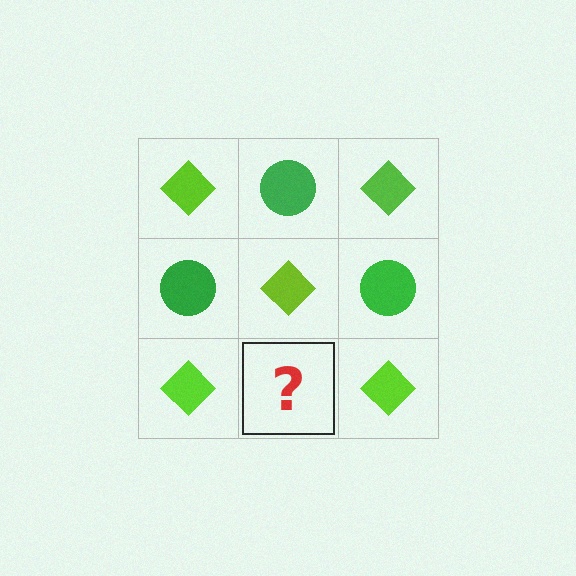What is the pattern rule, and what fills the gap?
The rule is that it alternates lime diamond and green circle in a checkerboard pattern. The gap should be filled with a green circle.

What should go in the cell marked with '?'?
The missing cell should contain a green circle.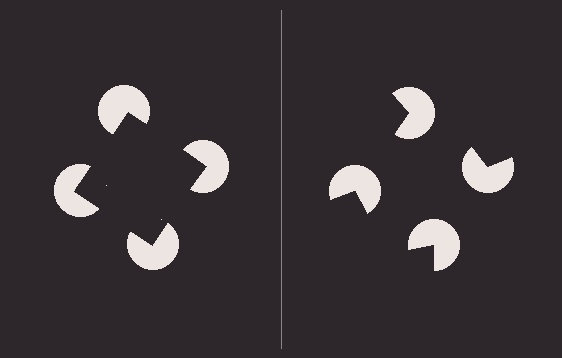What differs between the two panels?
The pac-man discs are positioned identically on both sides; only the wedge orientations differ. On the left they align to a square; on the right they are misaligned.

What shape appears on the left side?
An illusory square.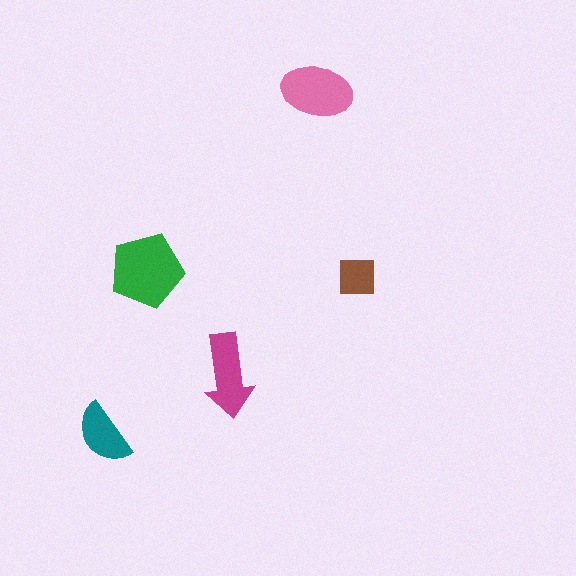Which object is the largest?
The green pentagon.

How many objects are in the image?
There are 5 objects in the image.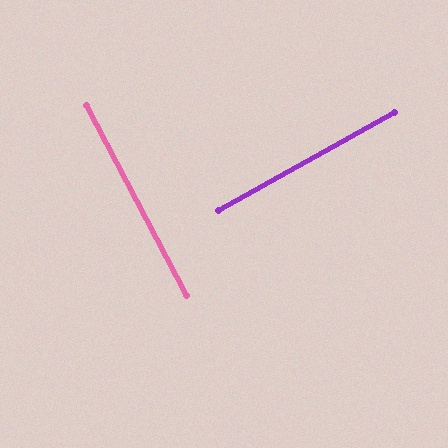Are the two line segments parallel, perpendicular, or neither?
Perpendicular — they meet at approximately 89°.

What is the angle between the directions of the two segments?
Approximately 89 degrees.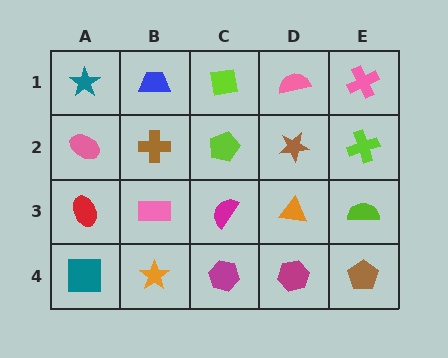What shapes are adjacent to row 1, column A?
A pink ellipse (row 2, column A), a blue trapezoid (row 1, column B).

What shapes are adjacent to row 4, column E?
A lime semicircle (row 3, column E), a magenta hexagon (row 4, column D).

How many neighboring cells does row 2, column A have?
3.